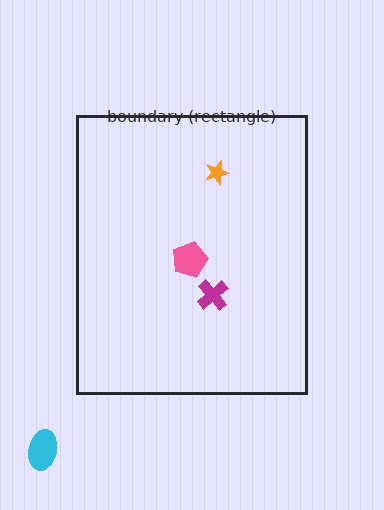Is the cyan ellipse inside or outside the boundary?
Outside.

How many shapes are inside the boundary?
3 inside, 1 outside.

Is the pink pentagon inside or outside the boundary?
Inside.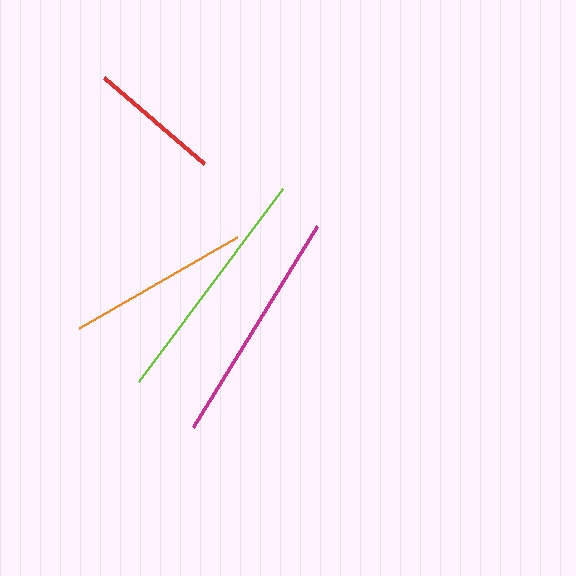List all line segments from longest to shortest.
From longest to shortest: lime, magenta, orange, red.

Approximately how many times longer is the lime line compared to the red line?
The lime line is approximately 1.8 times the length of the red line.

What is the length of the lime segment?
The lime segment is approximately 240 pixels long.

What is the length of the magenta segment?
The magenta segment is approximately 237 pixels long.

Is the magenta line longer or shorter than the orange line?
The magenta line is longer than the orange line.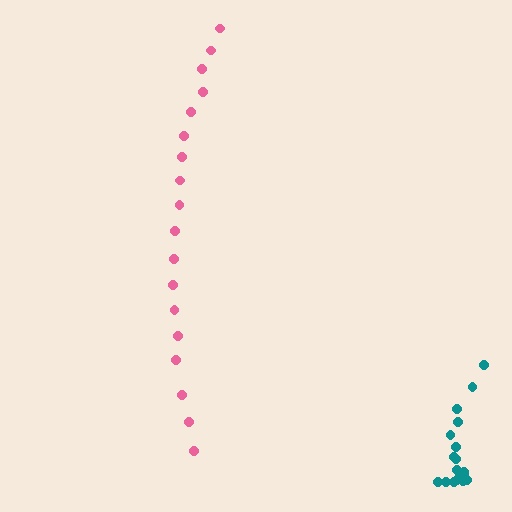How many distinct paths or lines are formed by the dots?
There are 2 distinct paths.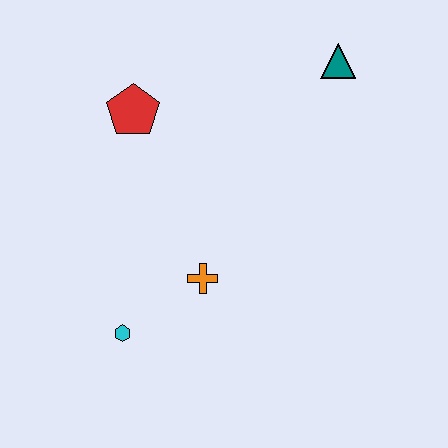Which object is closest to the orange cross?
The cyan hexagon is closest to the orange cross.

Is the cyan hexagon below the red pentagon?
Yes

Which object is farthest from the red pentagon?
The cyan hexagon is farthest from the red pentagon.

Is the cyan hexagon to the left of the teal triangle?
Yes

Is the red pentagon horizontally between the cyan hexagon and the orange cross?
Yes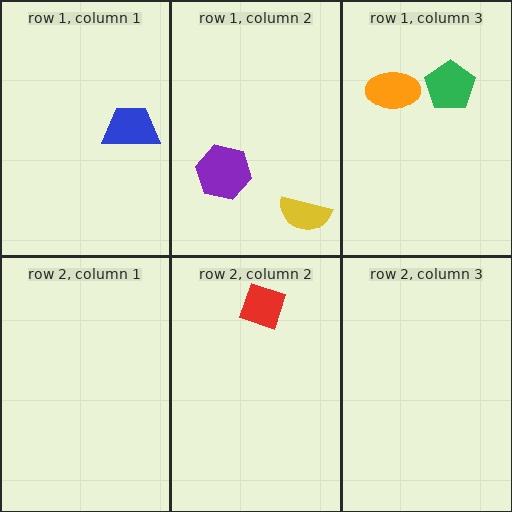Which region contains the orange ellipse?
The row 1, column 3 region.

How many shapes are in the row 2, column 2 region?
1.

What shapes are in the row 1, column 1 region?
The blue trapezoid.